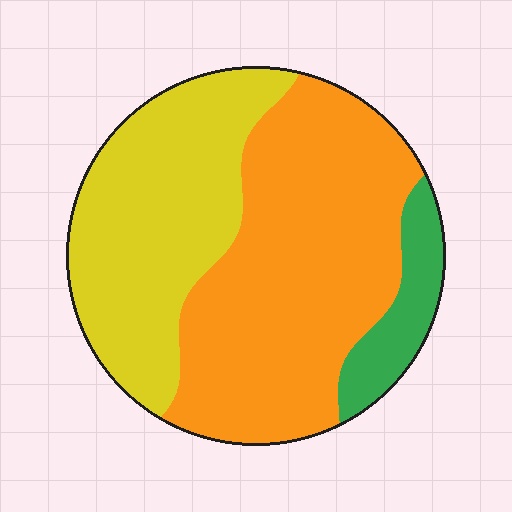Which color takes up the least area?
Green, at roughly 10%.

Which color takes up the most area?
Orange, at roughly 50%.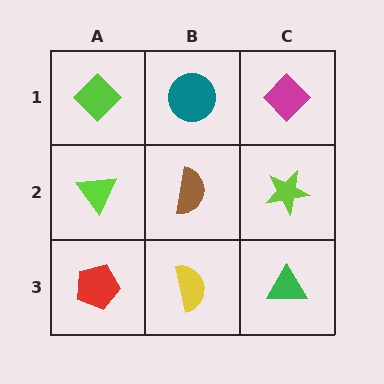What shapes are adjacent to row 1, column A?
A lime triangle (row 2, column A), a teal circle (row 1, column B).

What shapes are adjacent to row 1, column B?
A brown semicircle (row 2, column B), a lime diamond (row 1, column A), a magenta diamond (row 1, column C).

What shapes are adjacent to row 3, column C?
A lime star (row 2, column C), a yellow semicircle (row 3, column B).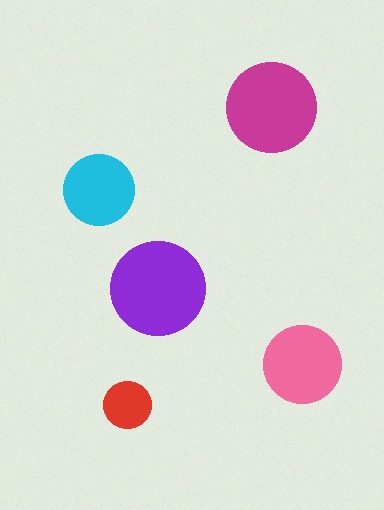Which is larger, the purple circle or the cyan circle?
The purple one.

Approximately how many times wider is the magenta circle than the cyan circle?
About 1.5 times wider.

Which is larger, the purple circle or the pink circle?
The purple one.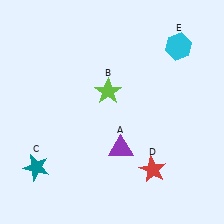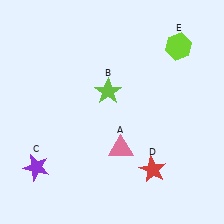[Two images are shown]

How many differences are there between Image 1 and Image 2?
There are 3 differences between the two images.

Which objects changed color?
A changed from purple to pink. C changed from teal to purple. E changed from cyan to lime.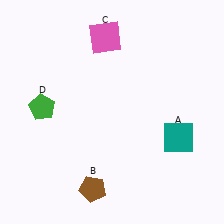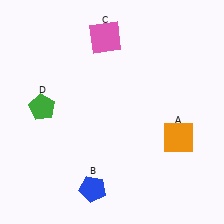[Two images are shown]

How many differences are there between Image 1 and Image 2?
There are 2 differences between the two images.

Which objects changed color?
A changed from teal to orange. B changed from brown to blue.